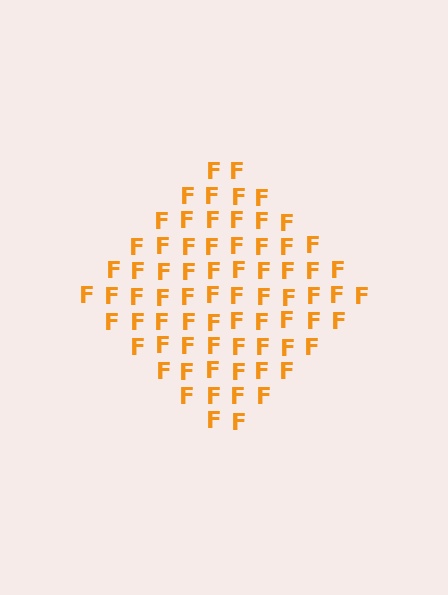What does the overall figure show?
The overall figure shows a diamond.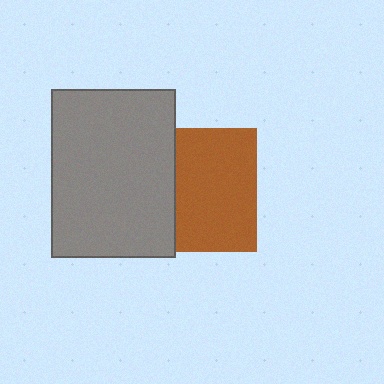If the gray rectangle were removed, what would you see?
You would see the complete brown square.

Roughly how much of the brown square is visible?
Most of it is visible (roughly 66%).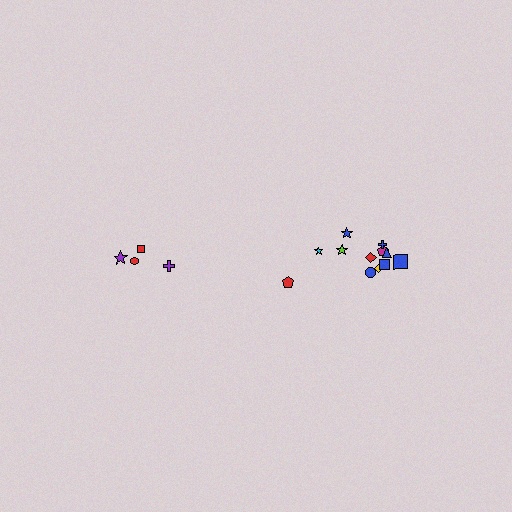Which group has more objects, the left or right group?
The right group.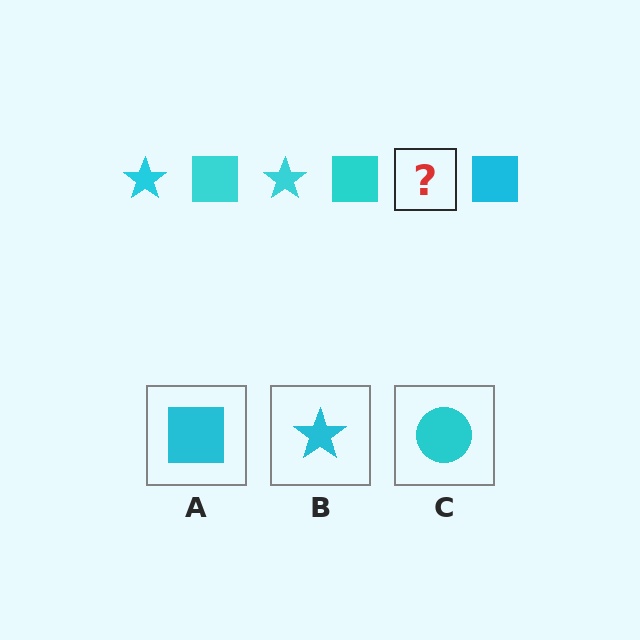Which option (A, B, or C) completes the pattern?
B.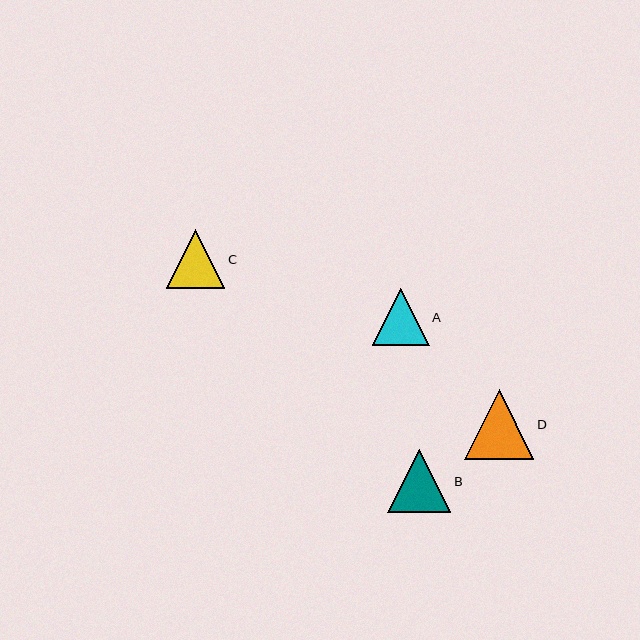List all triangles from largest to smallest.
From largest to smallest: D, B, C, A.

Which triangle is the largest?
Triangle D is the largest with a size of approximately 70 pixels.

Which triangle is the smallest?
Triangle A is the smallest with a size of approximately 57 pixels.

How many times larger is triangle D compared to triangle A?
Triangle D is approximately 1.2 times the size of triangle A.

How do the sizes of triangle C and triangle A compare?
Triangle C and triangle A are approximately the same size.